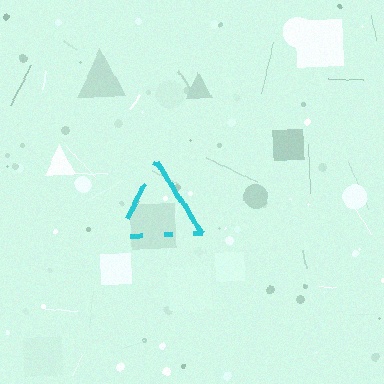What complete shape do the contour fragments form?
The contour fragments form a triangle.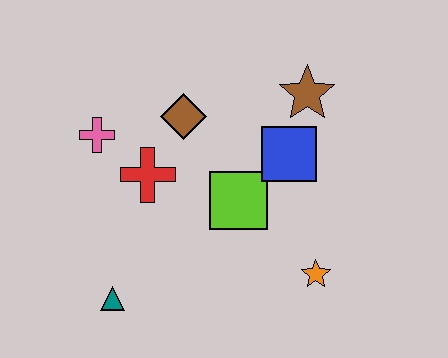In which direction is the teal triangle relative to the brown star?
The teal triangle is below the brown star.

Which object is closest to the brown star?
The blue square is closest to the brown star.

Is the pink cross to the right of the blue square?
No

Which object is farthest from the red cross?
The orange star is farthest from the red cross.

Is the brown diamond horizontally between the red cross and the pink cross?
No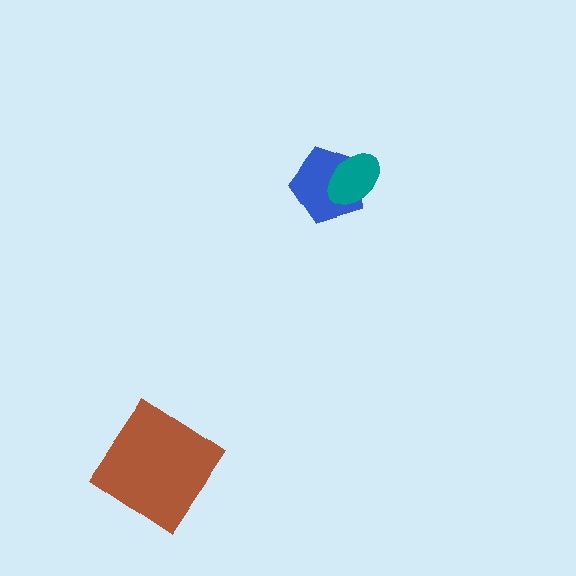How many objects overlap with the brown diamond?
0 objects overlap with the brown diamond.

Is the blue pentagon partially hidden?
Yes, it is partially covered by another shape.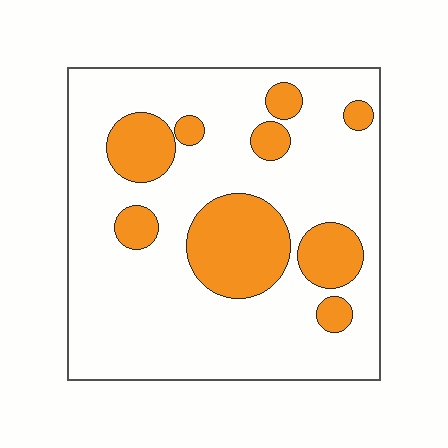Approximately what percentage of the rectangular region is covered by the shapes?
Approximately 25%.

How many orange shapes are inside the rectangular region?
9.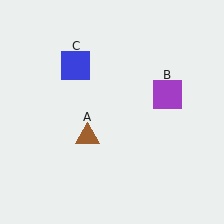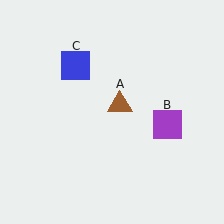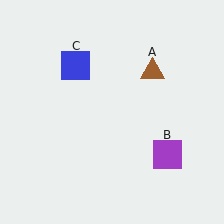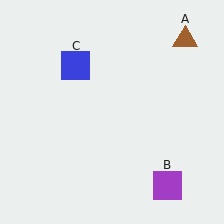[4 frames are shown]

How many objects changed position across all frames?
2 objects changed position: brown triangle (object A), purple square (object B).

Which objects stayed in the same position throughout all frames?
Blue square (object C) remained stationary.